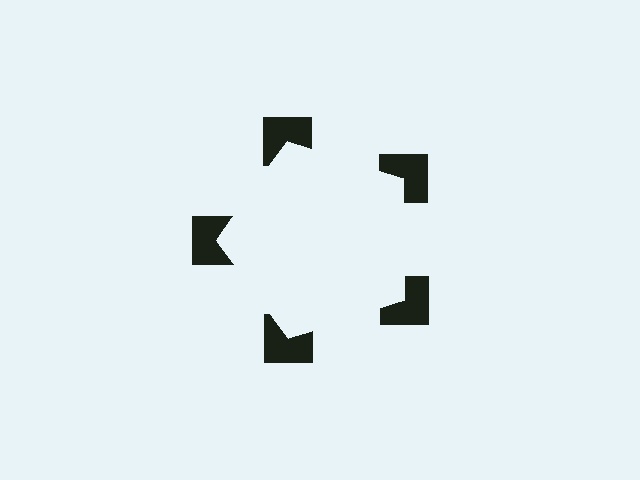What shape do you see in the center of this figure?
An illusory pentagon — its edges are inferred from the aligned wedge cuts in the notched squares, not physically drawn.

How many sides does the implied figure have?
5 sides.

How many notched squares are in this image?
There are 5 — one at each vertex of the illusory pentagon.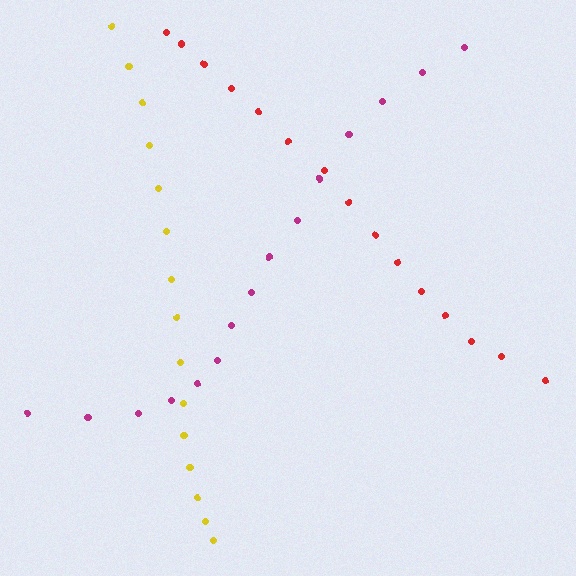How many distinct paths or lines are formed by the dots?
There are 3 distinct paths.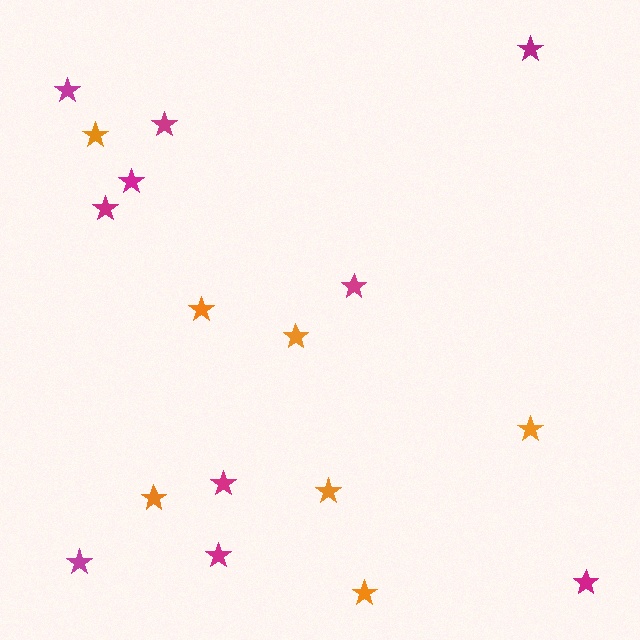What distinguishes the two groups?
There are 2 groups: one group of orange stars (7) and one group of magenta stars (10).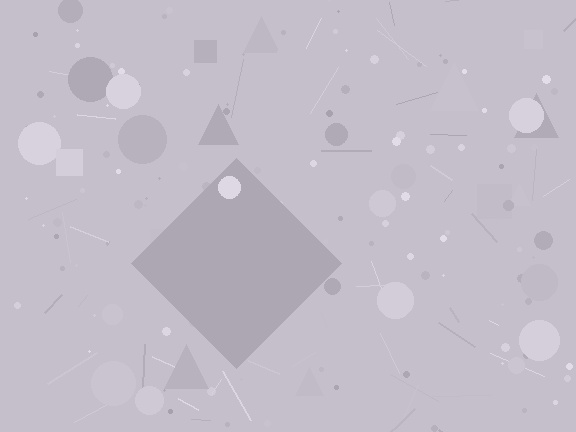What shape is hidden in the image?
A diamond is hidden in the image.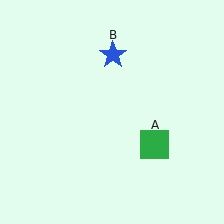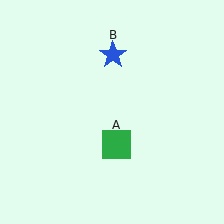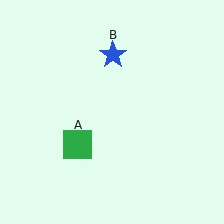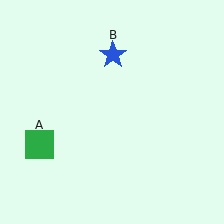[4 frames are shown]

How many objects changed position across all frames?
1 object changed position: green square (object A).